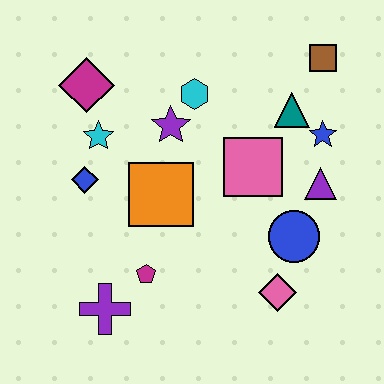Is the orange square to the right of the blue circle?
No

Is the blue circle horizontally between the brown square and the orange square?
Yes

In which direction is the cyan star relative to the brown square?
The cyan star is to the left of the brown square.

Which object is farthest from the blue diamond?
The brown square is farthest from the blue diamond.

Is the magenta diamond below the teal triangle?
No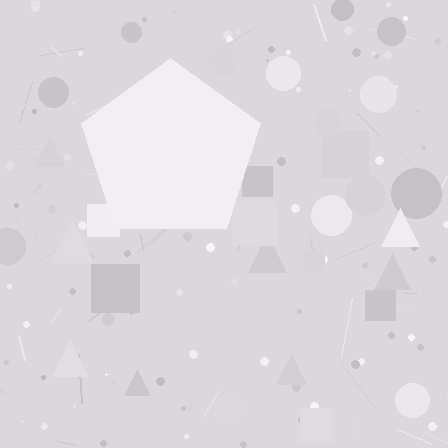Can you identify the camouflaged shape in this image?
The camouflaged shape is a pentagon.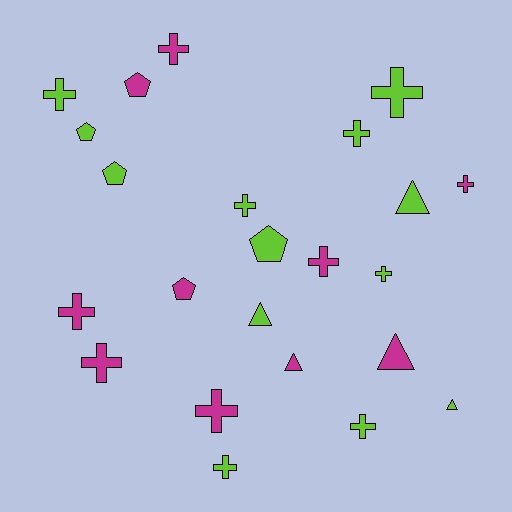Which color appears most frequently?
Lime, with 13 objects.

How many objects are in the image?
There are 23 objects.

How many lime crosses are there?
There are 7 lime crosses.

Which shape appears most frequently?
Cross, with 13 objects.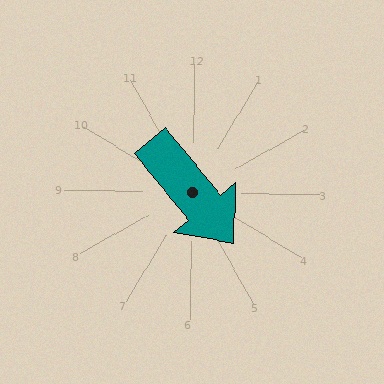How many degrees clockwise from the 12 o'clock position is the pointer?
Approximately 140 degrees.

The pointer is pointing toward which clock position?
Roughly 5 o'clock.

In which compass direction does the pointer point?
Southeast.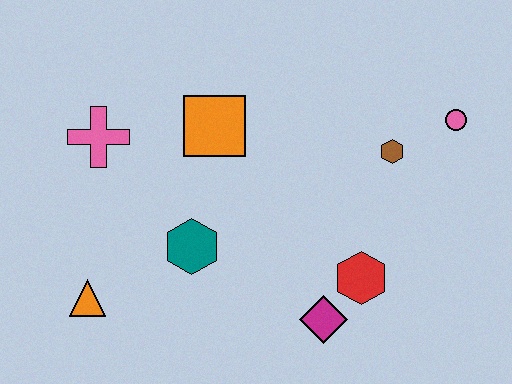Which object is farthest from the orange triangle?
The pink circle is farthest from the orange triangle.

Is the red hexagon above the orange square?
No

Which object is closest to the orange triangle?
The teal hexagon is closest to the orange triangle.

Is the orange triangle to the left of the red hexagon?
Yes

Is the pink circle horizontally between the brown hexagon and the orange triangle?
No